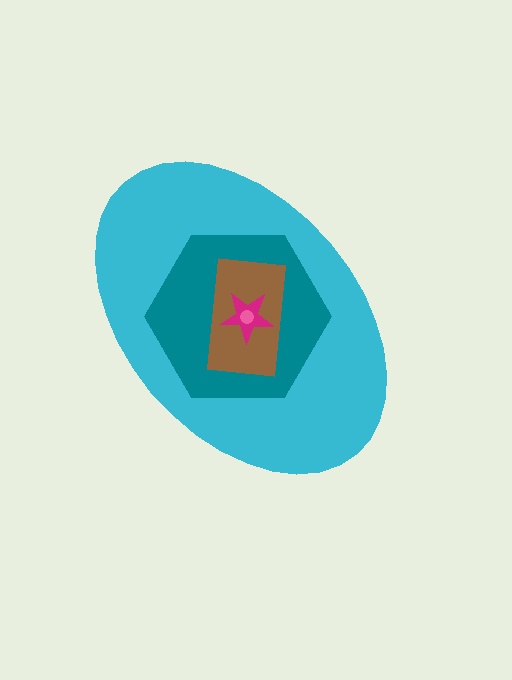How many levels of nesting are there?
5.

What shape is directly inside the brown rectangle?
The magenta star.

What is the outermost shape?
The cyan ellipse.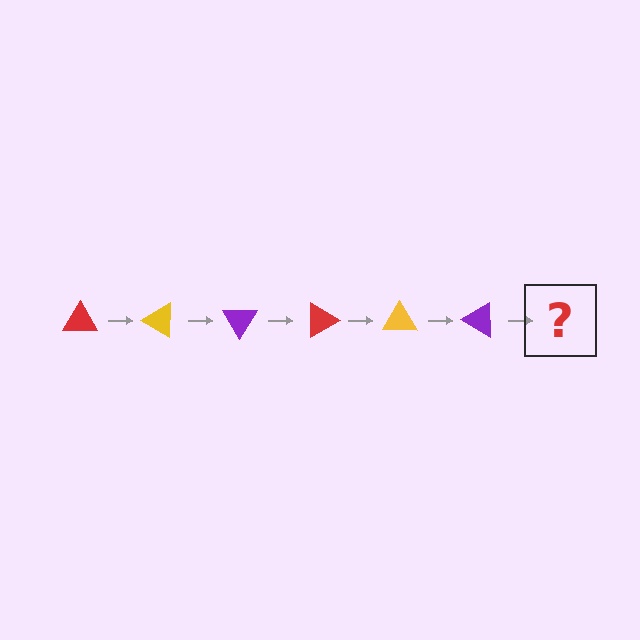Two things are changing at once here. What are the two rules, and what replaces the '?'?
The two rules are that it rotates 30 degrees each step and the color cycles through red, yellow, and purple. The '?' should be a red triangle, rotated 180 degrees from the start.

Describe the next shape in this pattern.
It should be a red triangle, rotated 180 degrees from the start.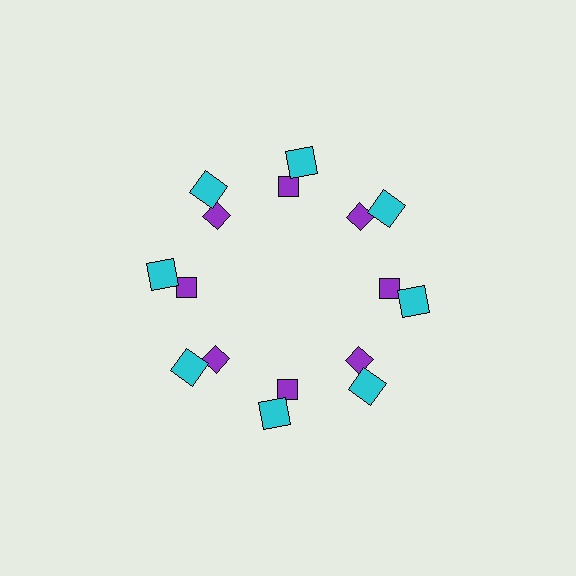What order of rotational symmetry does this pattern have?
This pattern has 8-fold rotational symmetry.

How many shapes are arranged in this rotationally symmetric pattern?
There are 16 shapes, arranged in 8 groups of 2.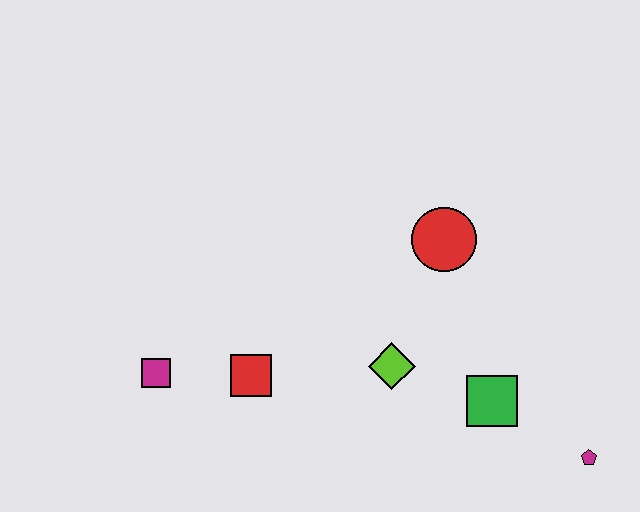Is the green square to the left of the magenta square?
No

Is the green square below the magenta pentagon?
No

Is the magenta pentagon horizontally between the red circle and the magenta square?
No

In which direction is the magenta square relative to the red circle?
The magenta square is to the left of the red circle.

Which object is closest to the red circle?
The lime diamond is closest to the red circle.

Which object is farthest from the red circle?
The magenta square is farthest from the red circle.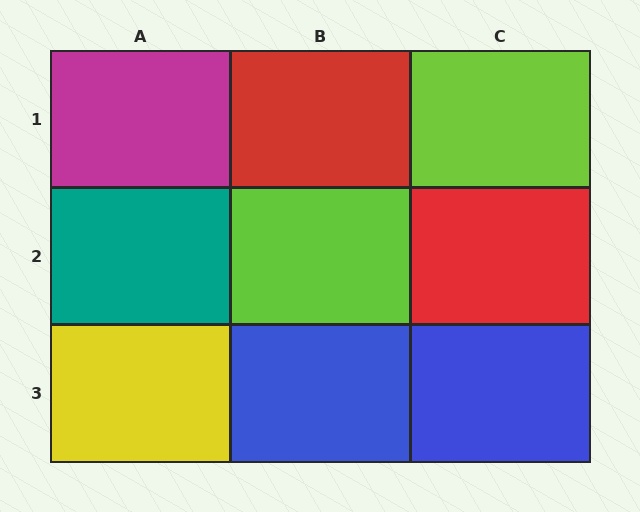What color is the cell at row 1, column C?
Lime.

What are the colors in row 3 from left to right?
Yellow, blue, blue.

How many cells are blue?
2 cells are blue.